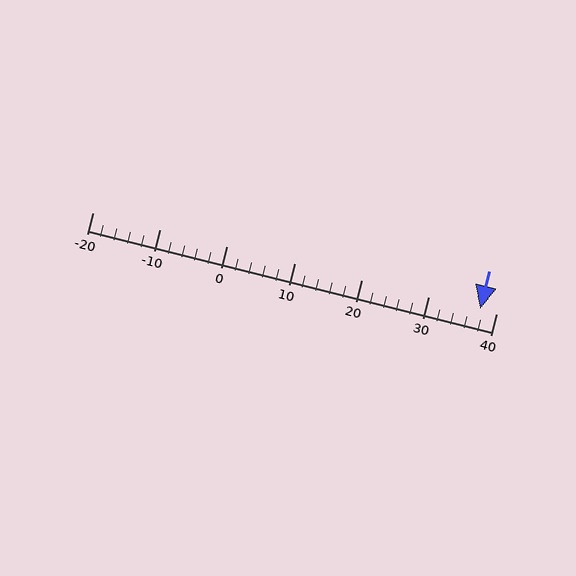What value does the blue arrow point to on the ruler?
The blue arrow points to approximately 38.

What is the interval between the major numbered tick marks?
The major tick marks are spaced 10 units apart.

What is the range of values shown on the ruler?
The ruler shows values from -20 to 40.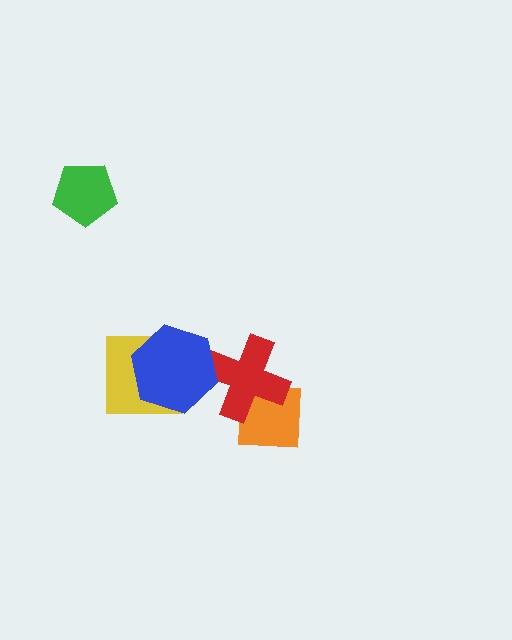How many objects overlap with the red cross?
2 objects overlap with the red cross.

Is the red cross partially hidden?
Yes, it is partially covered by another shape.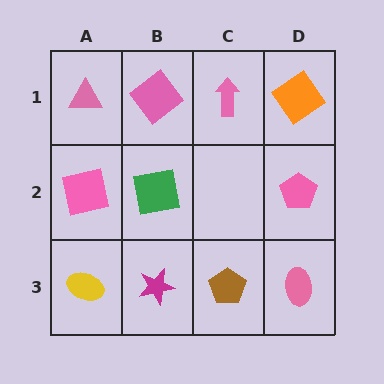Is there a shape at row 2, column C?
No, that cell is empty.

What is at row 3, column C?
A brown pentagon.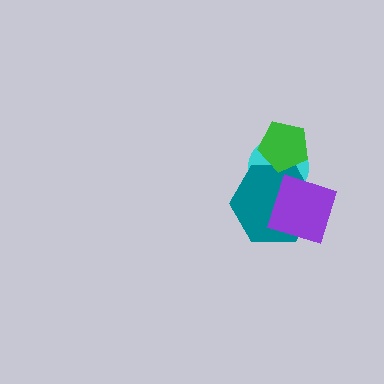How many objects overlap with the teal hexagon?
3 objects overlap with the teal hexagon.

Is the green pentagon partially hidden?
No, no other shape covers it.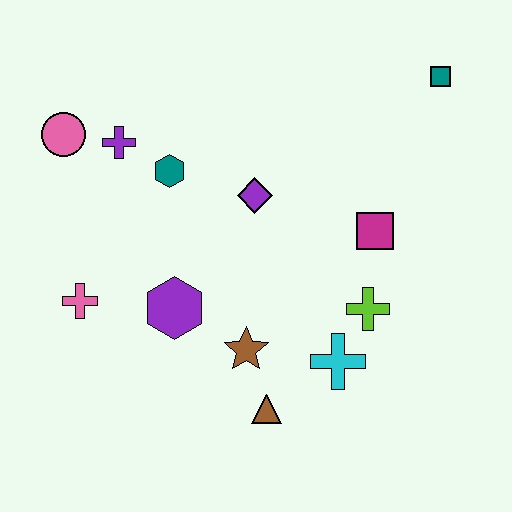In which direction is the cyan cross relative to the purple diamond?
The cyan cross is below the purple diamond.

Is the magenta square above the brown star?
Yes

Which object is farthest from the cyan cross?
The pink circle is farthest from the cyan cross.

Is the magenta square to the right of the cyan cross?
Yes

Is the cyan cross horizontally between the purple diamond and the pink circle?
No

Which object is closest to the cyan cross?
The lime cross is closest to the cyan cross.